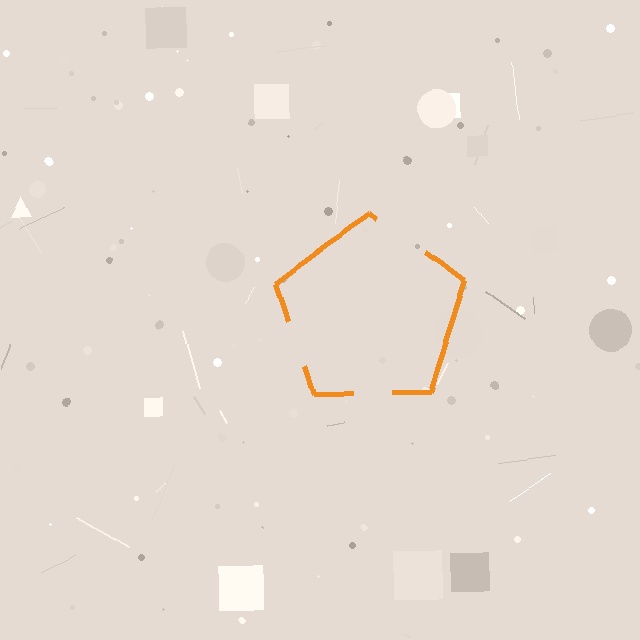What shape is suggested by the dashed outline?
The dashed outline suggests a pentagon.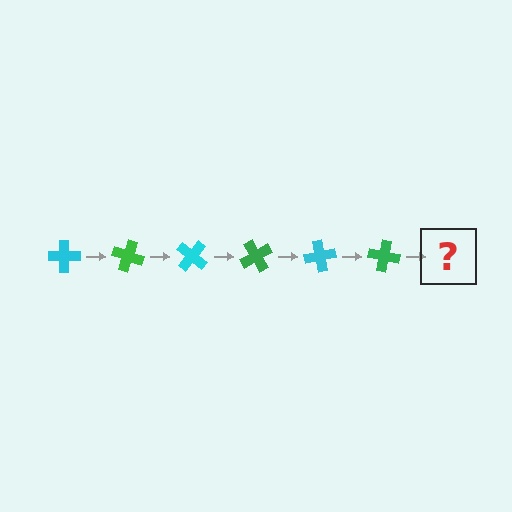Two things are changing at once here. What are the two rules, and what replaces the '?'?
The two rules are that it rotates 20 degrees each step and the color cycles through cyan and green. The '?' should be a cyan cross, rotated 120 degrees from the start.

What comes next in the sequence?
The next element should be a cyan cross, rotated 120 degrees from the start.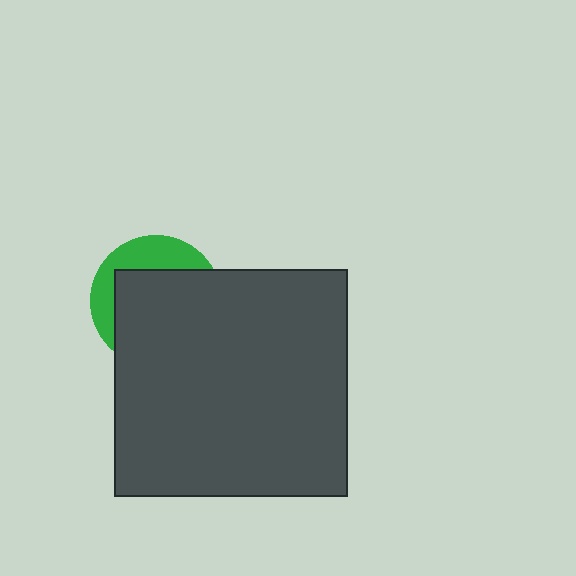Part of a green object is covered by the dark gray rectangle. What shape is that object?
It is a circle.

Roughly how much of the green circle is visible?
A small part of it is visible (roughly 32%).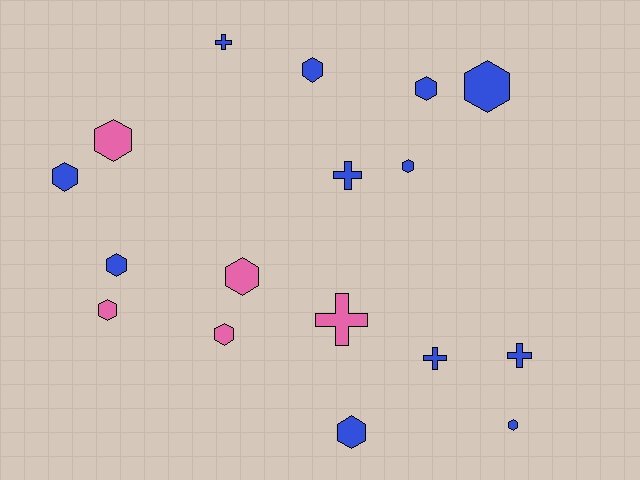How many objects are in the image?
There are 17 objects.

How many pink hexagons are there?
There are 4 pink hexagons.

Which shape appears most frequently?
Hexagon, with 12 objects.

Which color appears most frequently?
Blue, with 12 objects.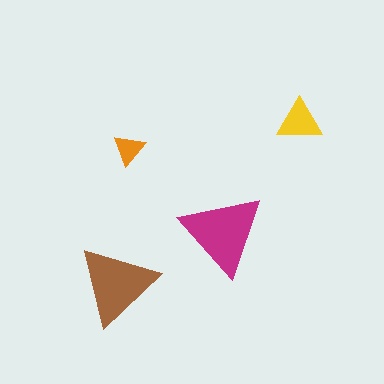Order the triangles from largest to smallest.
the magenta one, the brown one, the yellow one, the orange one.